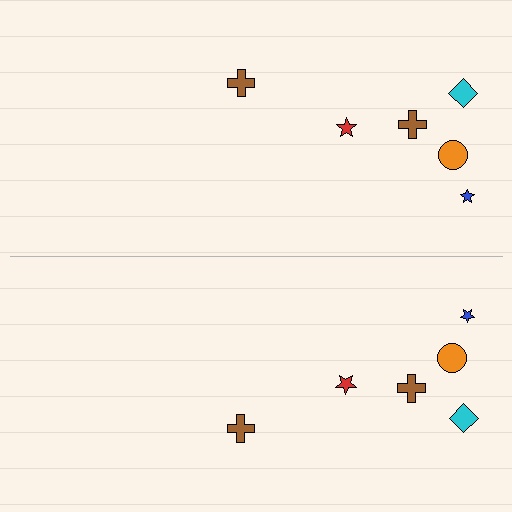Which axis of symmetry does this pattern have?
The pattern has a horizontal axis of symmetry running through the center of the image.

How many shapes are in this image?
There are 12 shapes in this image.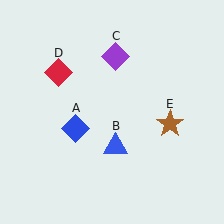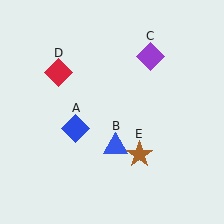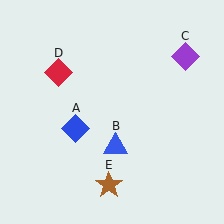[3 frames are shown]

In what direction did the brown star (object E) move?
The brown star (object E) moved down and to the left.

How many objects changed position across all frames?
2 objects changed position: purple diamond (object C), brown star (object E).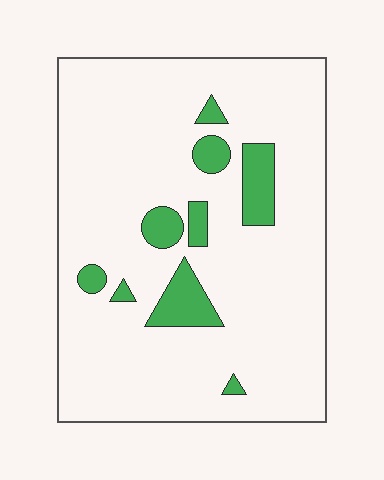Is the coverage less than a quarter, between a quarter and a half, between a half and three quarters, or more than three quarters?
Less than a quarter.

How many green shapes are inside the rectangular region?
9.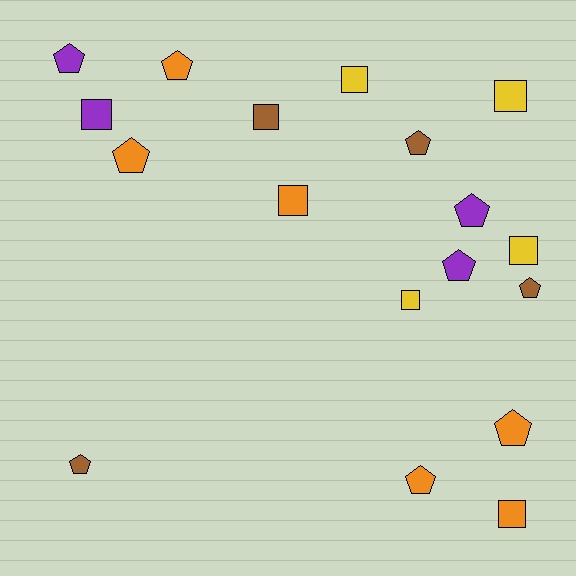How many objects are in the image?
There are 18 objects.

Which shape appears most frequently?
Pentagon, with 10 objects.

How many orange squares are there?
There are 2 orange squares.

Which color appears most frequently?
Orange, with 6 objects.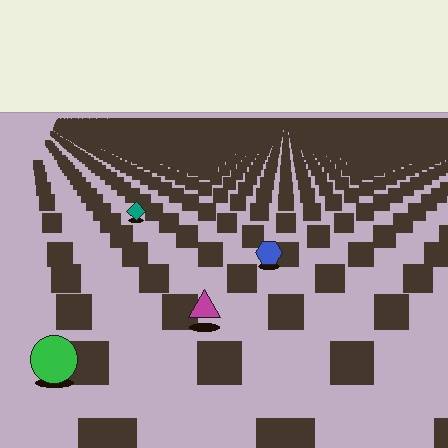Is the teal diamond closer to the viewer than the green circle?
No. The green circle is closer — you can tell from the texture gradient: the ground texture is coarser near it.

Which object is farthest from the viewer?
The teal diamond is farthest from the viewer. It appears smaller and the ground texture around it is denser.